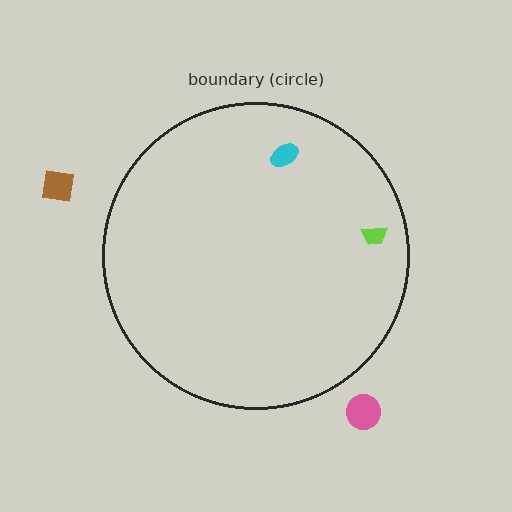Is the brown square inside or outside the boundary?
Outside.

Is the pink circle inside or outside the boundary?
Outside.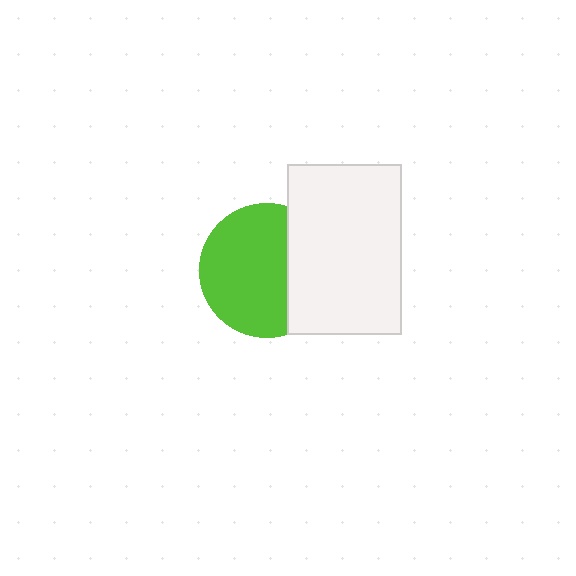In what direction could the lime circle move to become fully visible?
The lime circle could move left. That would shift it out from behind the white rectangle entirely.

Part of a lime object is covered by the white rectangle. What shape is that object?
It is a circle.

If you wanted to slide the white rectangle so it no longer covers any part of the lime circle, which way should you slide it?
Slide it right — that is the most direct way to separate the two shapes.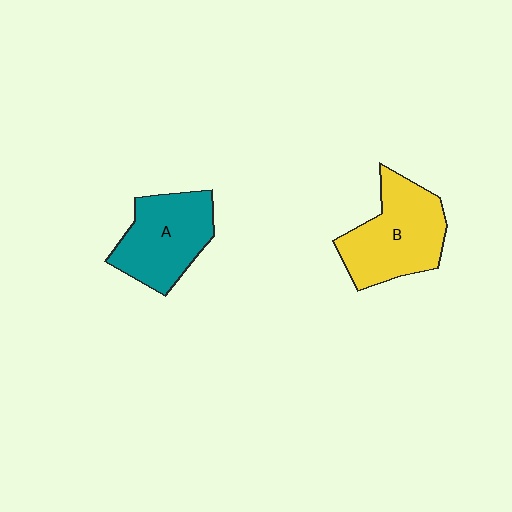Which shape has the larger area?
Shape B (yellow).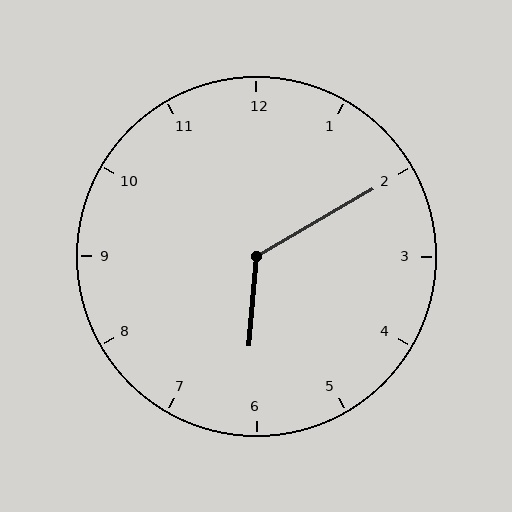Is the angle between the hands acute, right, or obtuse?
It is obtuse.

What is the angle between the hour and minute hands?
Approximately 125 degrees.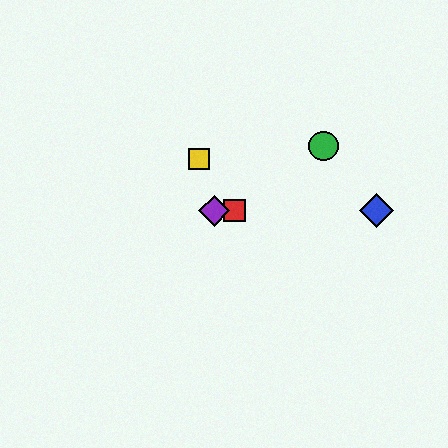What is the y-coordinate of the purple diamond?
The purple diamond is at y≈211.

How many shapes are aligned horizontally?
3 shapes (the red square, the blue diamond, the purple diamond) are aligned horizontally.